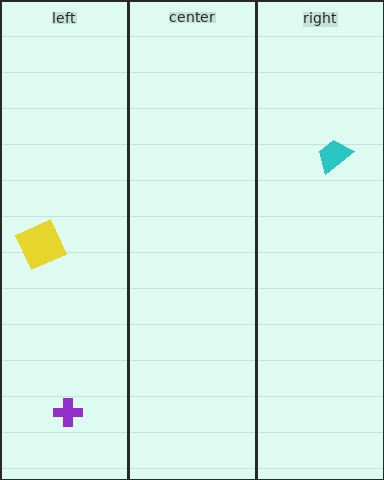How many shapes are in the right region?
1.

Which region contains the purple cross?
The left region.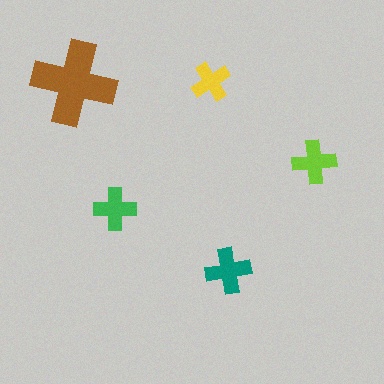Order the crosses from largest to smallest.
the brown one, the teal one, the lime one, the green one, the yellow one.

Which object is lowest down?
The teal cross is bottommost.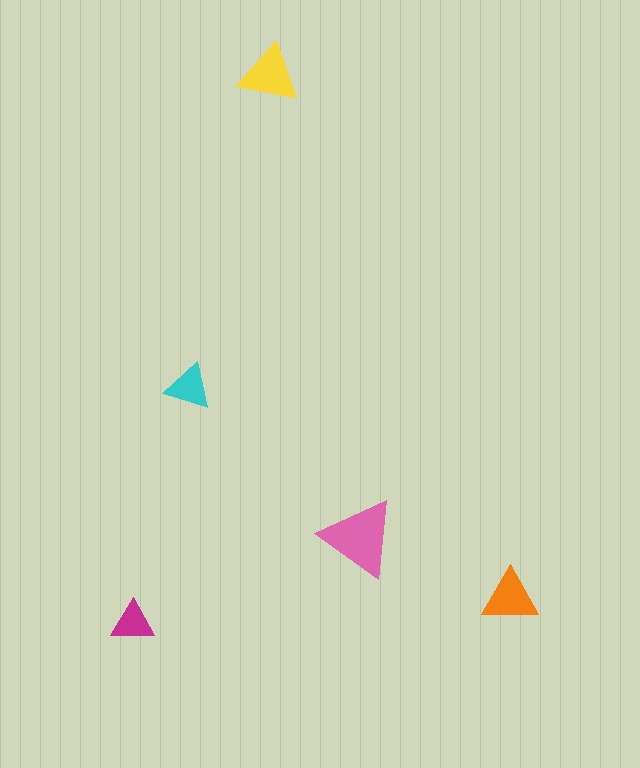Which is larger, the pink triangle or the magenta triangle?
The pink one.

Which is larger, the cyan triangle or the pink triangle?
The pink one.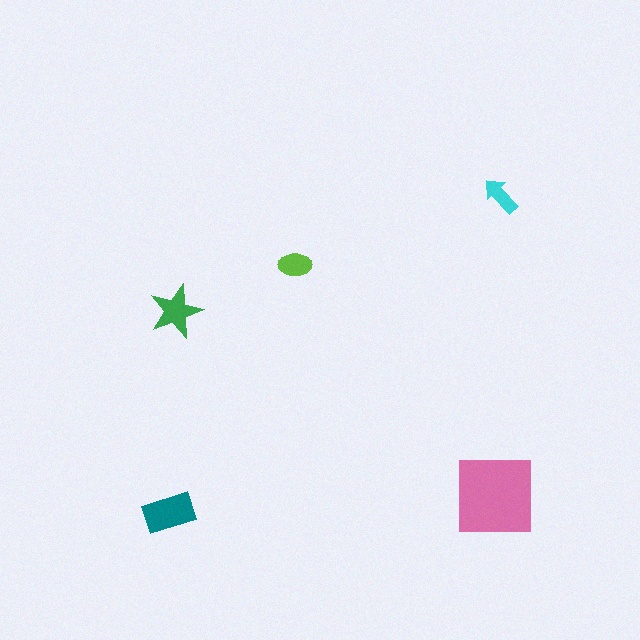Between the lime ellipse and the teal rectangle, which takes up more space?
The teal rectangle.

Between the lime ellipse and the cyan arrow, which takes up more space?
The lime ellipse.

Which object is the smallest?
The cyan arrow.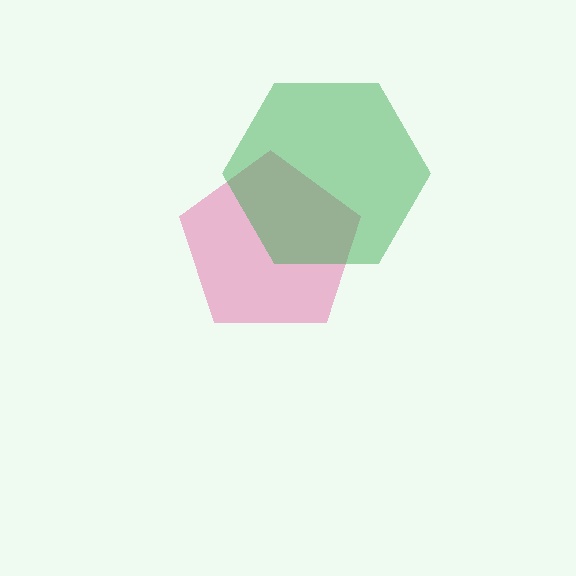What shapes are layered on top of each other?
The layered shapes are: a pink pentagon, a green hexagon.